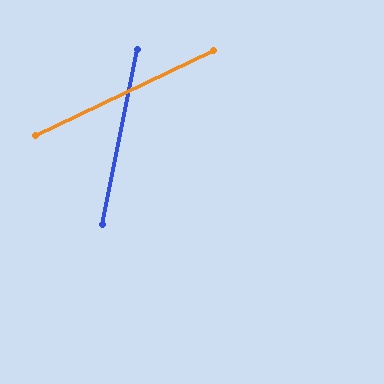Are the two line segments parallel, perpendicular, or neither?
Neither parallel nor perpendicular — they differ by about 53°.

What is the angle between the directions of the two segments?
Approximately 53 degrees.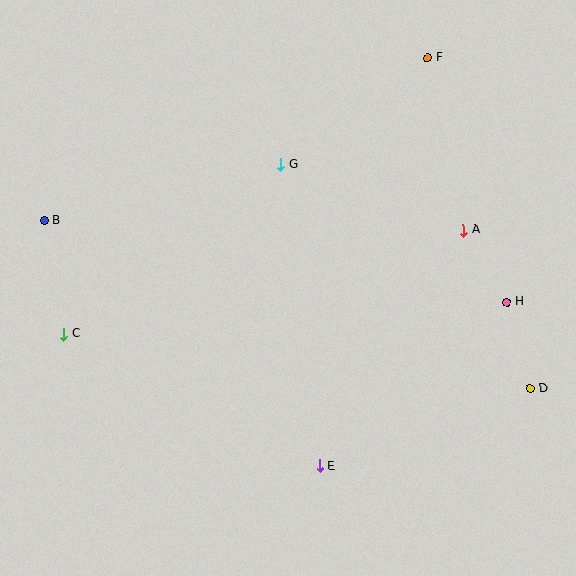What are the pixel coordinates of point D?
Point D is at (530, 388).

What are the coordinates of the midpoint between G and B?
The midpoint between G and B is at (163, 192).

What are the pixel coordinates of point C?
Point C is at (64, 334).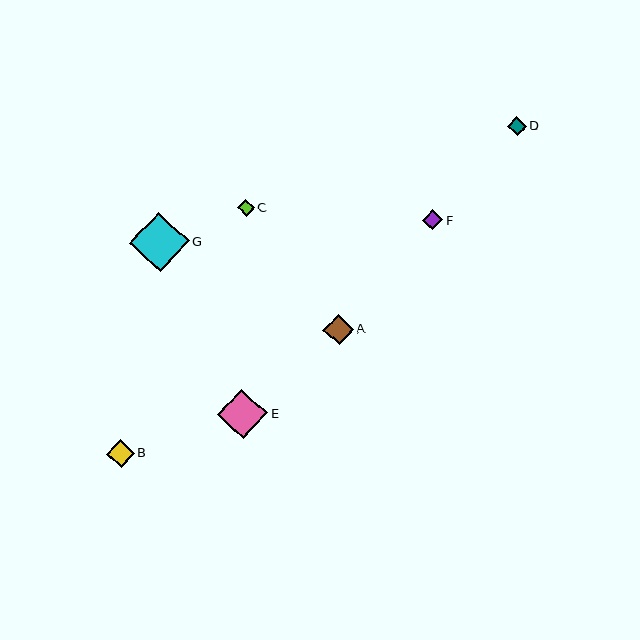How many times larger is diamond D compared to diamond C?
Diamond D is approximately 1.1 times the size of diamond C.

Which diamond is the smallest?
Diamond C is the smallest with a size of approximately 17 pixels.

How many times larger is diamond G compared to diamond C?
Diamond G is approximately 3.5 times the size of diamond C.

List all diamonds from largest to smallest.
From largest to smallest: G, E, A, B, F, D, C.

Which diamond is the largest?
Diamond G is the largest with a size of approximately 59 pixels.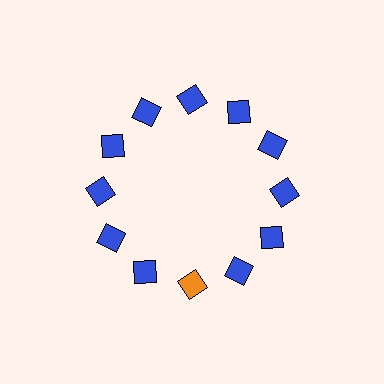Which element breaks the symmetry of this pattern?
The orange square at roughly the 6 o'clock position breaks the symmetry. All other shapes are blue squares.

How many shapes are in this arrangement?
There are 12 shapes arranged in a ring pattern.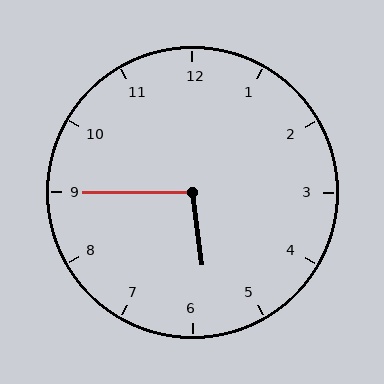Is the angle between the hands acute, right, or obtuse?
It is obtuse.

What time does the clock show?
5:45.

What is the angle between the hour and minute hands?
Approximately 98 degrees.